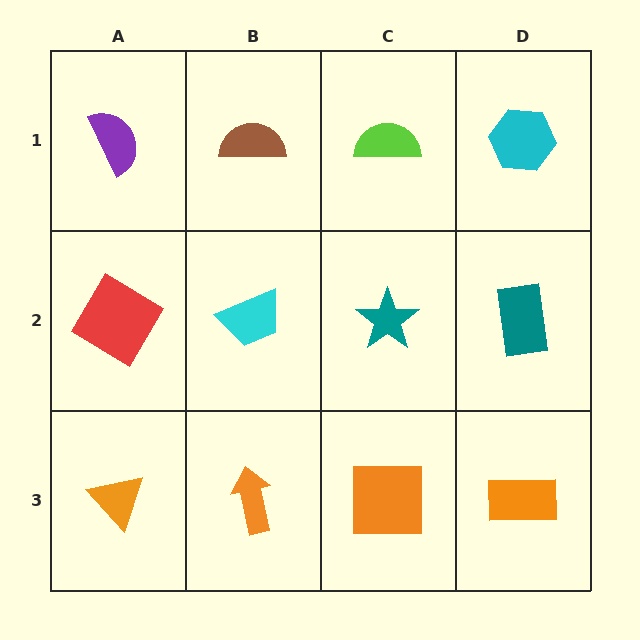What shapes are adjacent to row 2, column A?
A purple semicircle (row 1, column A), an orange triangle (row 3, column A), a cyan trapezoid (row 2, column B).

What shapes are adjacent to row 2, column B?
A brown semicircle (row 1, column B), an orange arrow (row 3, column B), a red diamond (row 2, column A), a teal star (row 2, column C).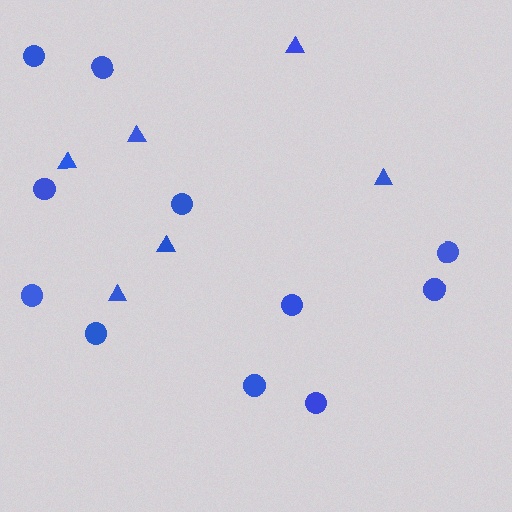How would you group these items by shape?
There are 2 groups: one group of triangles (6) and one group of circles (11).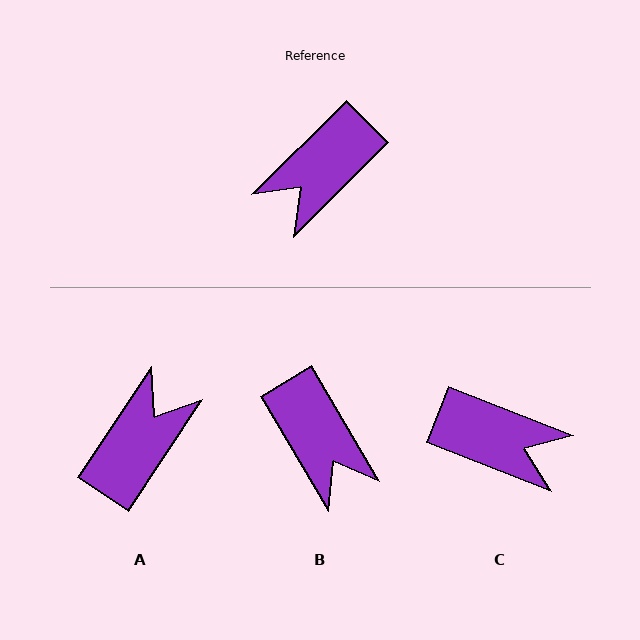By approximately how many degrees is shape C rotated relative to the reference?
Approximately 114 degrees counter-clockwise.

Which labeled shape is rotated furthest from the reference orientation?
A, about 168 degrees away.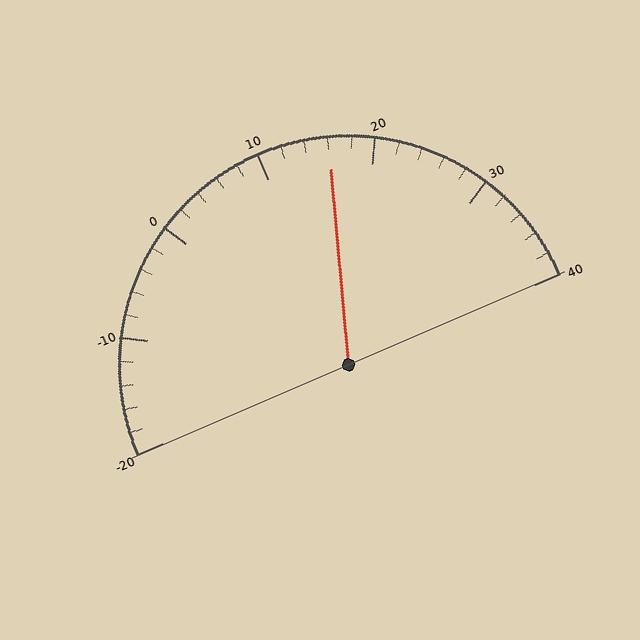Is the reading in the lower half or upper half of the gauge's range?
The reading is in the upper half of the range (-20 to 40).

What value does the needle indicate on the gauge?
The needle indicates approximately 16.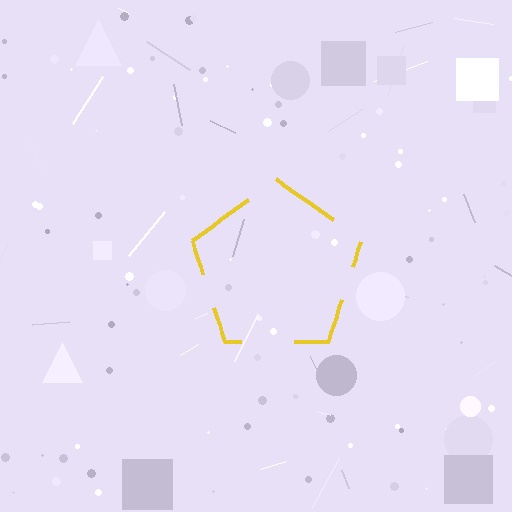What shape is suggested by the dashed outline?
The dashed outline suggests a pentagon.